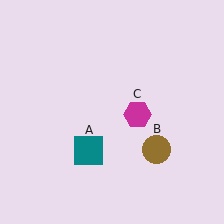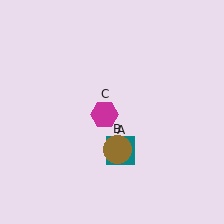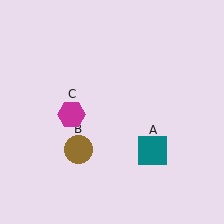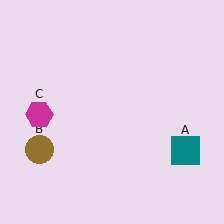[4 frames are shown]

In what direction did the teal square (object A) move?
The teal square (object A) moved right.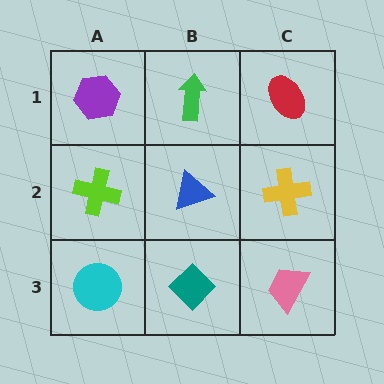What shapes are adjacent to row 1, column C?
A yellow cross (row 2, column C), a green arrow (row 1, column B).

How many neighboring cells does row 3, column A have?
2.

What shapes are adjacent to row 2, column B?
A green arrow (row 1, column B), a teal diamond (row 3, column B), a lime cross (row 2, column A), a yellow cross (row 2, column C).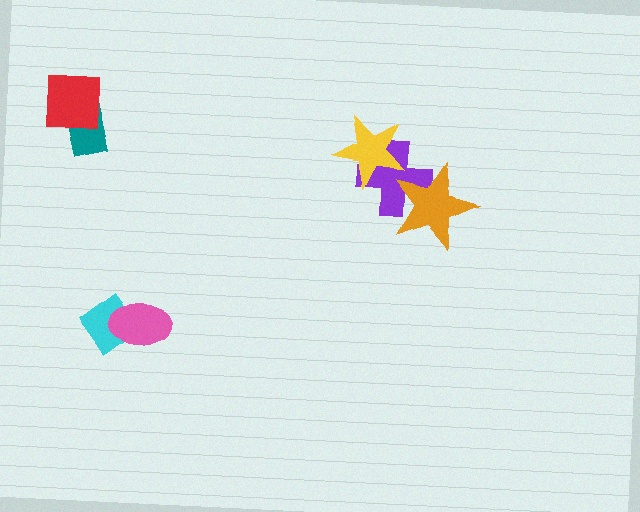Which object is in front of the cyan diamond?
The pink ellipse is in front of the cyan diamond.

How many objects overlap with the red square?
1 object overlaps with the red square.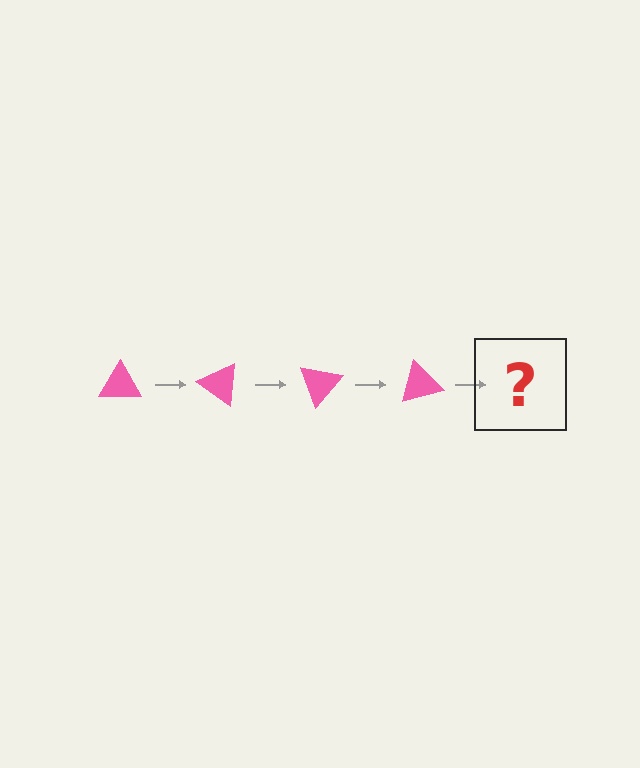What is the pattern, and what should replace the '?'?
The pattern is that the triangle rotates 35 degrees each step. The '?' should be a pink triangle rotated 140 degrees.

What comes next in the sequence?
The next element should be a pink triangle rotated 140 degrees.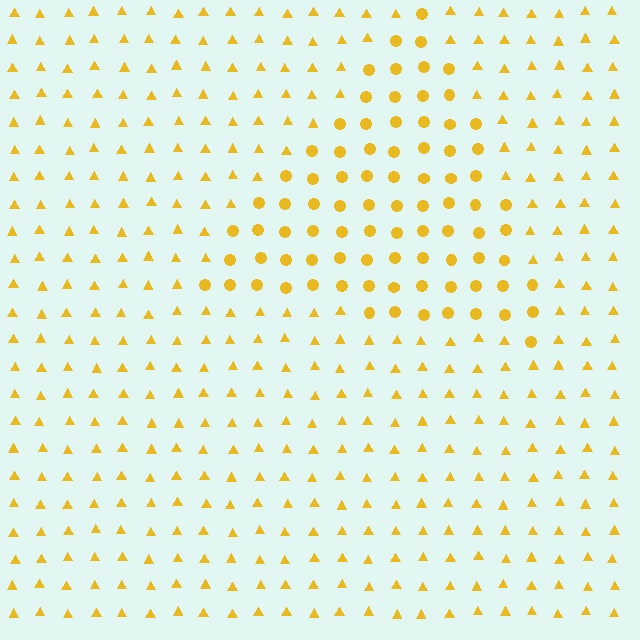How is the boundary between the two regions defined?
The boundary is defined by a change in element shape: circles inside vs. triangles outside. All elements share the same color and spacing.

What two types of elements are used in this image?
The image uses circles inside the triangle region and triangles outside it.